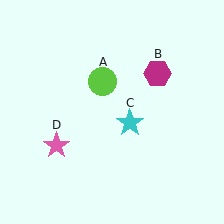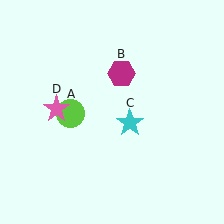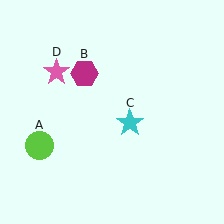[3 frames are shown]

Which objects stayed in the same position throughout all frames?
Cyan star (object C) remained stationary.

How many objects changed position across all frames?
3 objects changed position: lime circle (object A), magenta hexagon (object B), pink star (object D).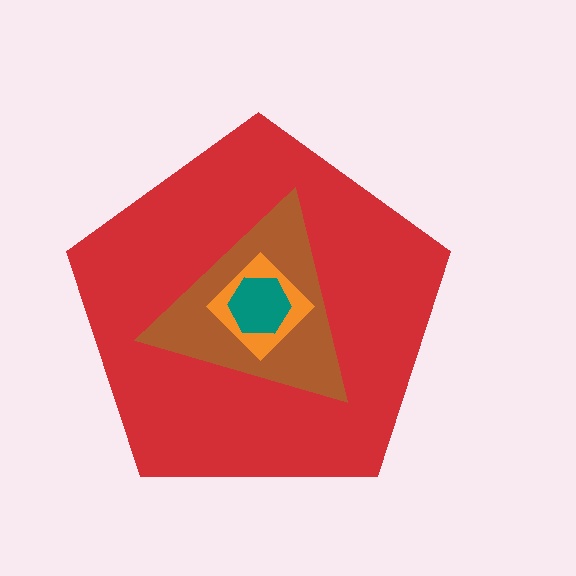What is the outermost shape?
The red pentagon.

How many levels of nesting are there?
4.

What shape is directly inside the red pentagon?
The brown triangle.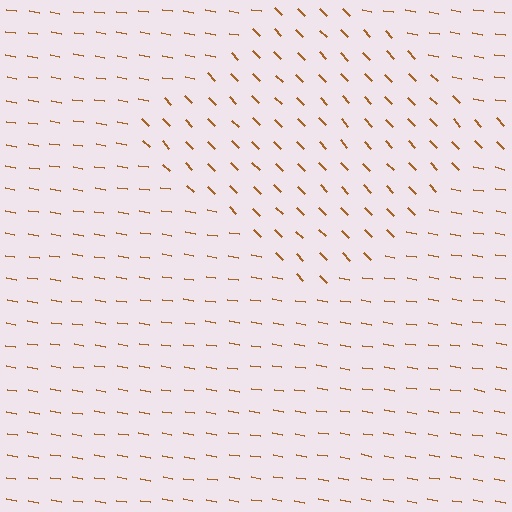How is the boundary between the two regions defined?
The boundary is defined purely by a change in line orientation (approximately 37 degrees difference). All lines are the same color and thickness.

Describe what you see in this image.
The image is filled with small brown line segments. A diamond region in the image has lines oriented differently from the surrounding lines, creating a visible texture boundary.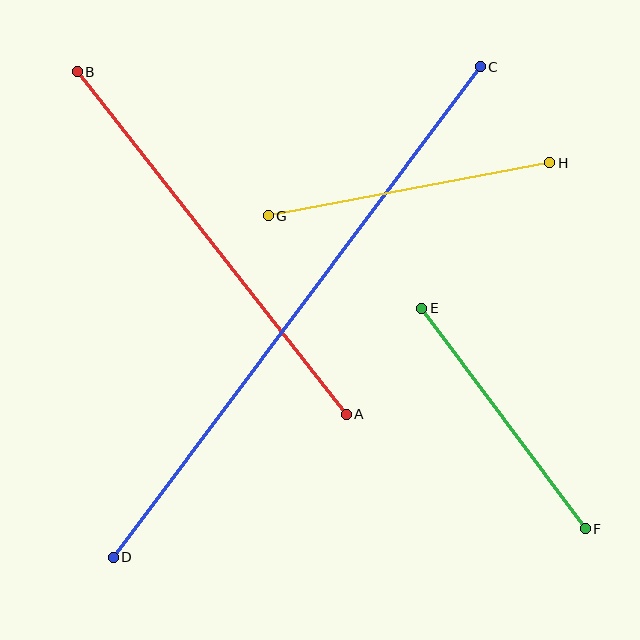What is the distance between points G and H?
The distance is approximately 286 pixels.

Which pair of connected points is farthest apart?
Points C and D are farthest apart.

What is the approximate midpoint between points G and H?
The midpoint is at approximately (409, 189) pixels.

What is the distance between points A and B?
The distance is approximately 436 pixels.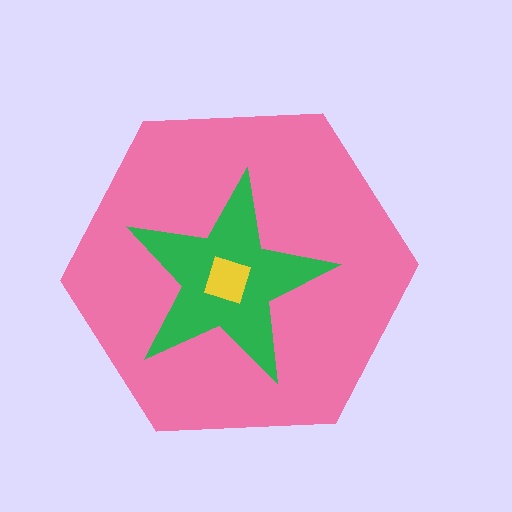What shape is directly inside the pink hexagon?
The green star.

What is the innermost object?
The yellow square.